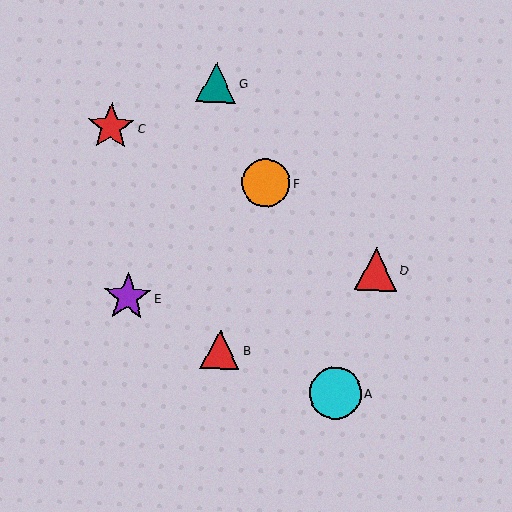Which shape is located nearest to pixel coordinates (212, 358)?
The red triangle (labeled B) at (220, 349) is nearest to that location.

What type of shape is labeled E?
Shape E is a purple star.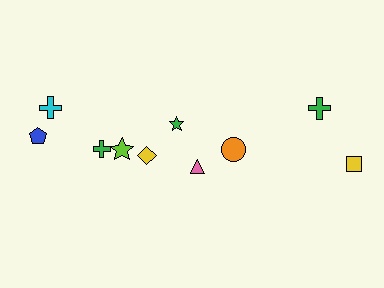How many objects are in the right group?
There are 4 objects.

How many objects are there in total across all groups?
There are 10 objects.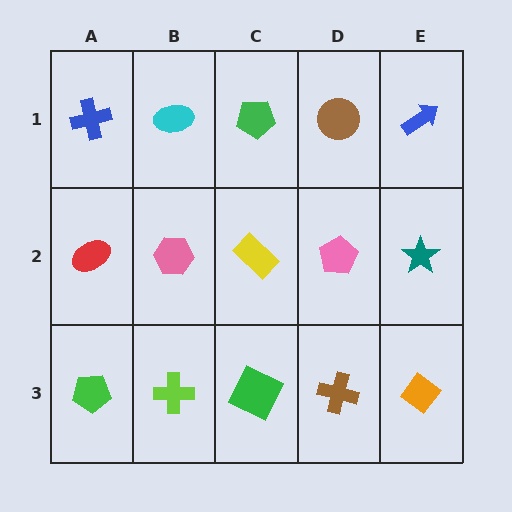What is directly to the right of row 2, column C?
A pink pentagon.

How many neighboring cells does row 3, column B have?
3.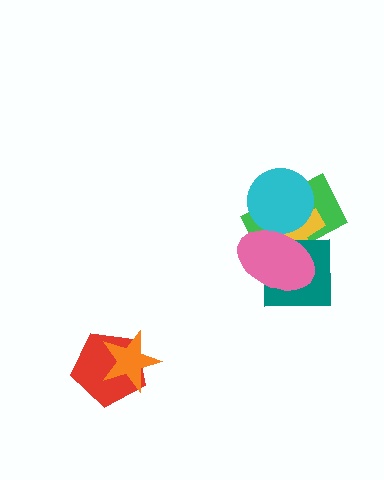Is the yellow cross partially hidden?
Yes, it is partially covered by another shape.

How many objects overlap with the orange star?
1 object overlaps with the orange star.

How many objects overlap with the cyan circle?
3 objects overlap with the cyan circle.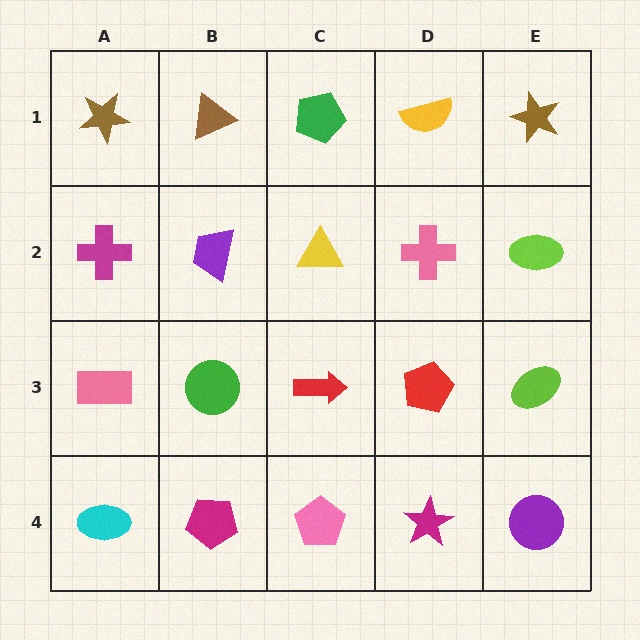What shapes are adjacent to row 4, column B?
A green circle (row 3, column B), a cyan ellipse (row 4, column A), a pink pentagon (row 4, column C).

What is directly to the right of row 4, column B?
A pink pentagon.